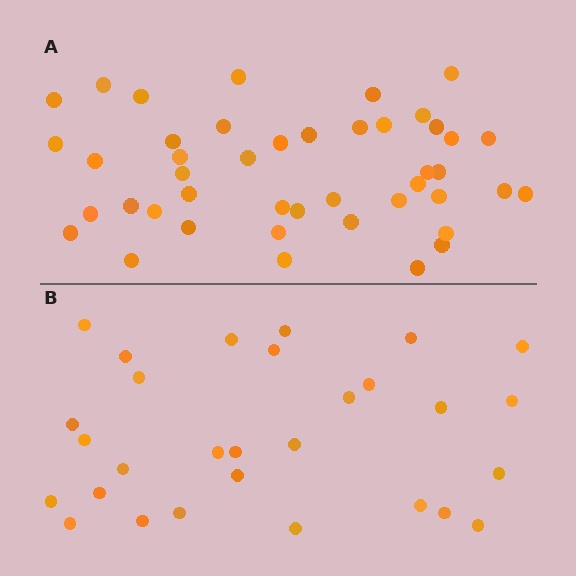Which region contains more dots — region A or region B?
Region A (the top region) has more dots.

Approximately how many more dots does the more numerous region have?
Region A has approximately 15 more dots than region B.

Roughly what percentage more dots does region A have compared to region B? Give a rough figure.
About 50% more.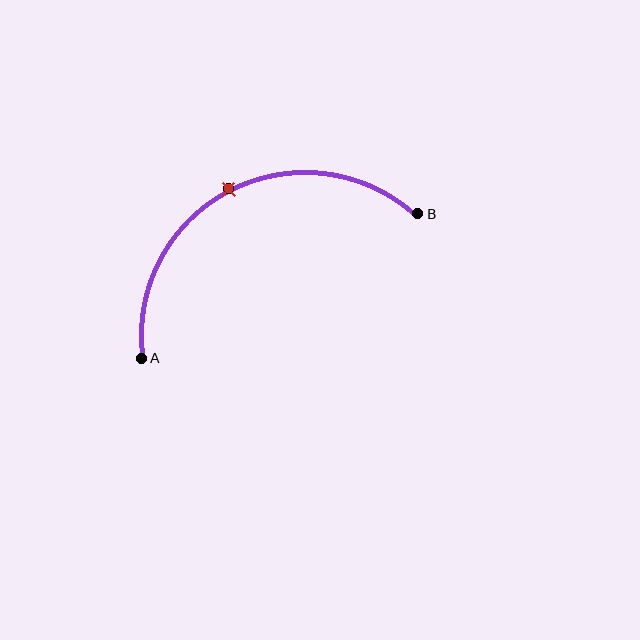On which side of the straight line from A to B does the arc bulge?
The arc bulges above the straight line connecting A and B.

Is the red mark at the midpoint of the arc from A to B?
Yes. The red mark lies on the arc at equal arc-length from both A and B — it is the arc midpoint.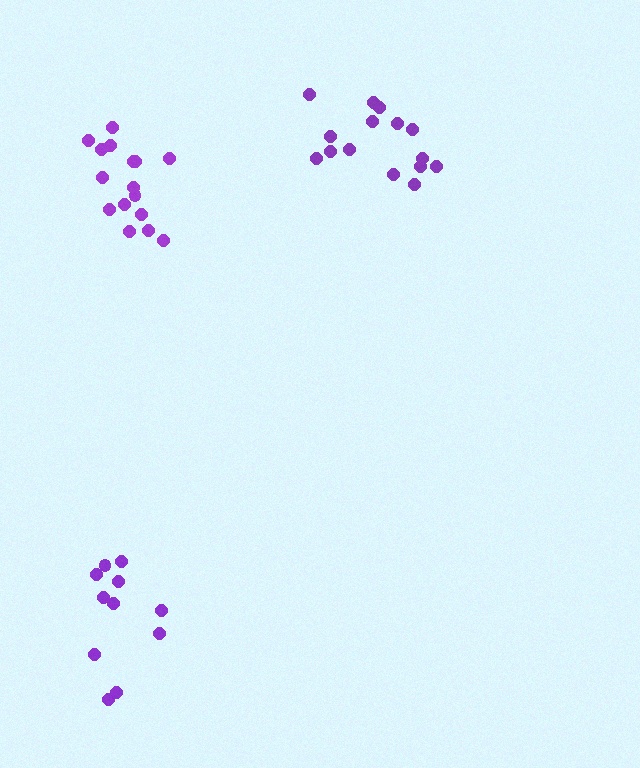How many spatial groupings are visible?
There are 3 spatial groupings.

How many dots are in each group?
Group 1: 15 dots, Group 2: 11 dots, Group 3: 16 dots (42 total).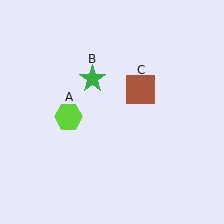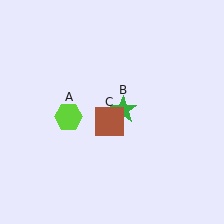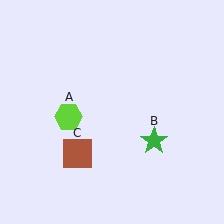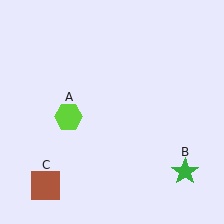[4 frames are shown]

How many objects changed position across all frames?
2 objects changed position: green star (object B), brown square (object C).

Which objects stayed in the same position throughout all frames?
Lime hexagon (object A) remained stationary.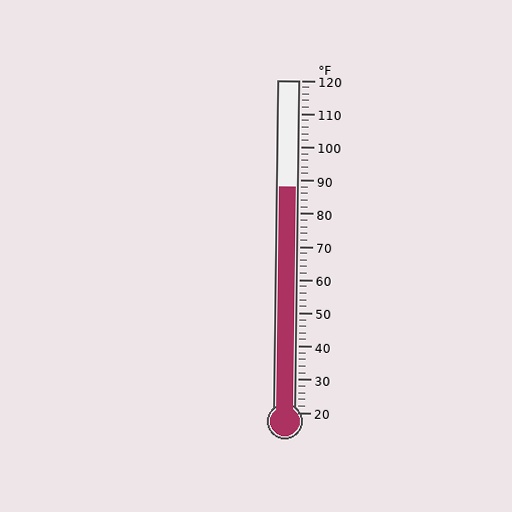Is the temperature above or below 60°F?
The temperature is above 60°F.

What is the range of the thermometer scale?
The thermometer scale ranges from 20°F to 120°F.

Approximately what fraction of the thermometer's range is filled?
The thermometer is filled to approximately 70% of its range.